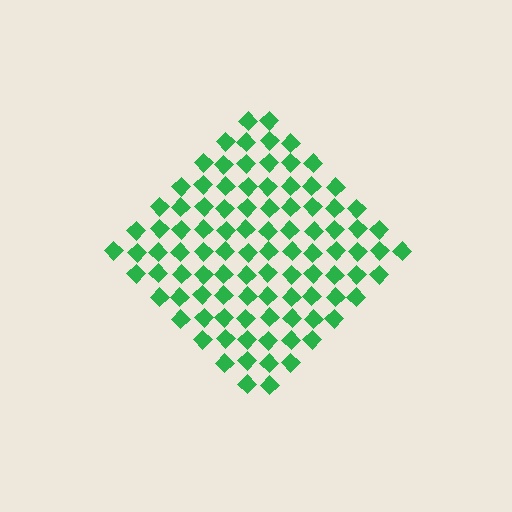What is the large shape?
The large shape is a diamond.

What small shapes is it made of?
It is made of small diamonds.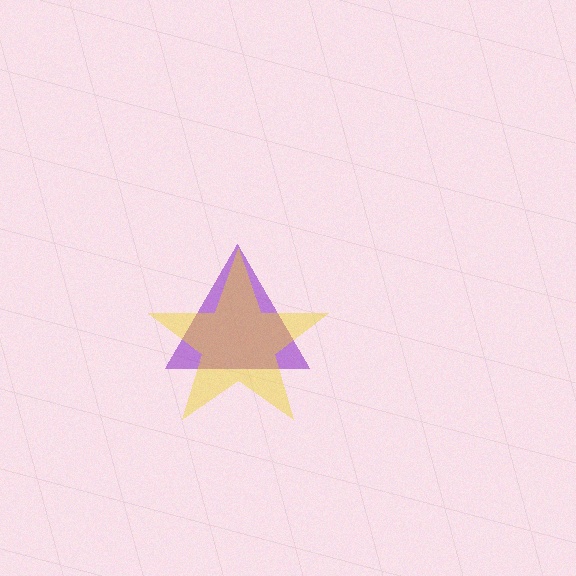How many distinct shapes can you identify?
There are 2 distinct shapes: a purple triangle, a yellow star.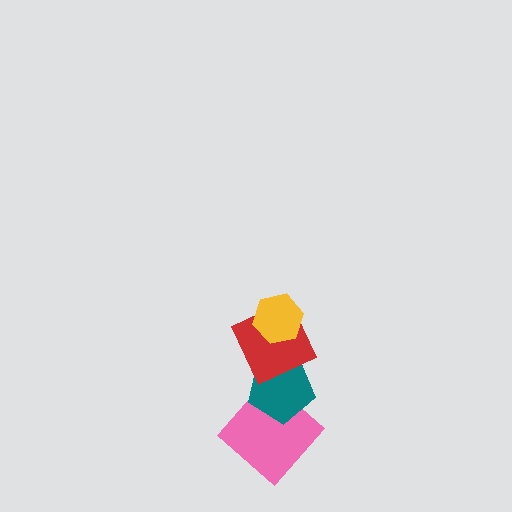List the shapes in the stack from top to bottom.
From top to bottom: the yellow hexagon, the red square, the teal pentagon, the pink diamond.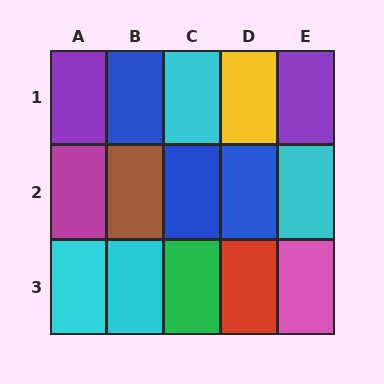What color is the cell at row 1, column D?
Yellow.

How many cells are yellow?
1 cell is yellow.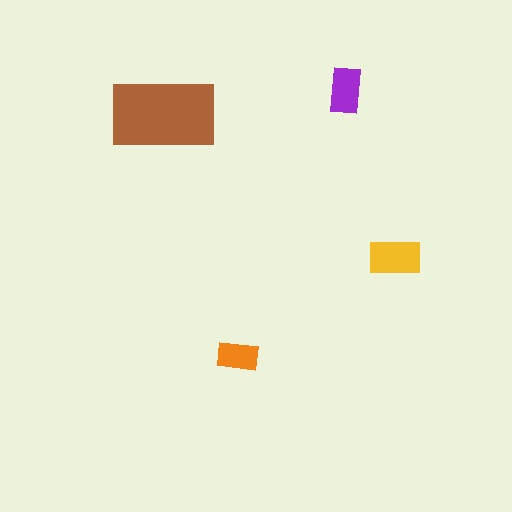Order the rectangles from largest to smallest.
the brown one, the yellow one, the purple one, the orange one.